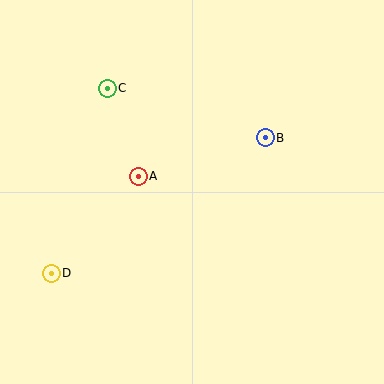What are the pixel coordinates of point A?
Point A is at (138, 176).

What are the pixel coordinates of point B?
Point B is at (265, 138).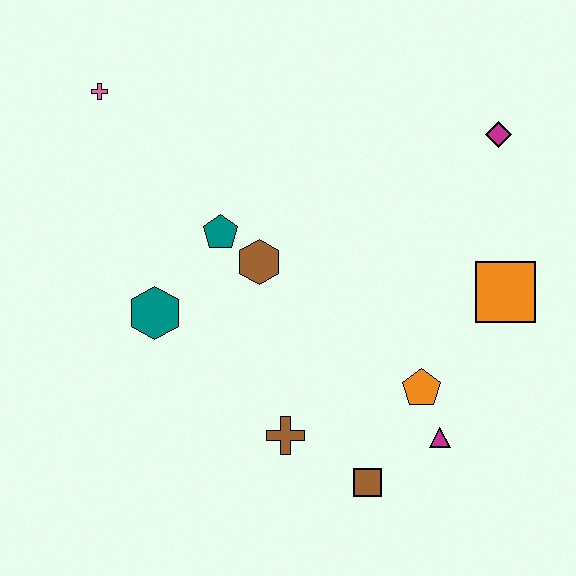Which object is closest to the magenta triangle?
The orange pentagon is closest to the magenta triangle.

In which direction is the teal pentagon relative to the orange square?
The teal pentagon is to the left of the orange square.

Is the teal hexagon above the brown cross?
Yes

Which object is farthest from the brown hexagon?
The magenta diamond is farthest from the brown hexagon.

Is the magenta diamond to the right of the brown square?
Yes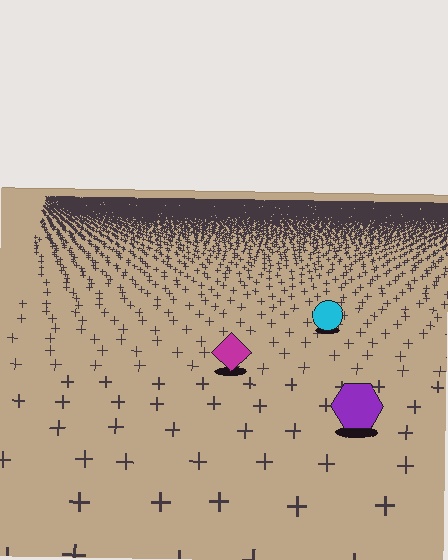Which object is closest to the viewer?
The purple hexagon is closest. The texture marks near it are larger and more spread out.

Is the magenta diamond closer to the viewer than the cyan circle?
Yes. The magenta diamond is closer — you can tell from the texture gradient: the ground texture is coarser near it.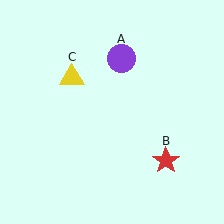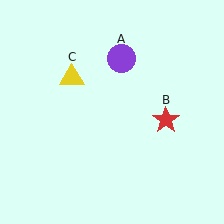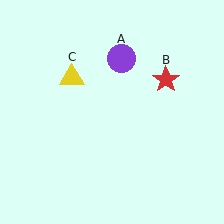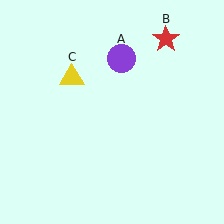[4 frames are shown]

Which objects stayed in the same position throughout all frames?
Purple circle (object A) and yellow triangle (object C) remained stationary.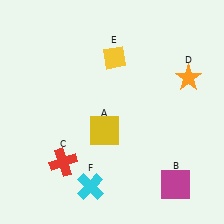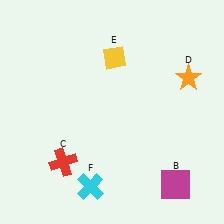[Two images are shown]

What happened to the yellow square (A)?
The yellow square (A) was removed in Image 2. It was in the bottom-left area of Image 1.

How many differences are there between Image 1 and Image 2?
There is 1 difference between the two images.